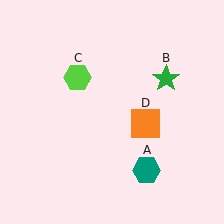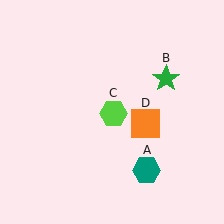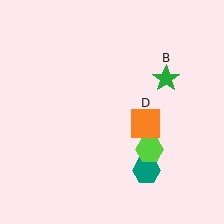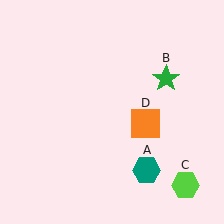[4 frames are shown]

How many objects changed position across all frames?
1 object changed position: lime hexagon (object C).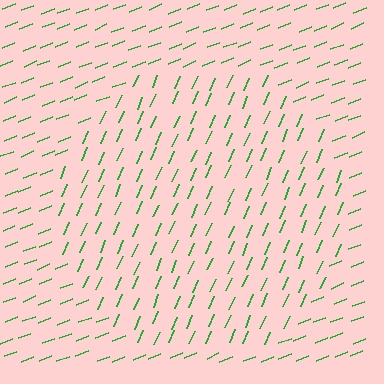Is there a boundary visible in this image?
Yes, there is a texture boundary formed by a change in line orientation.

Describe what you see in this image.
The image is filled with small green line segments. A circle region in the image has lines oriented differently from the surrounding lines, creating a visible texture boundary.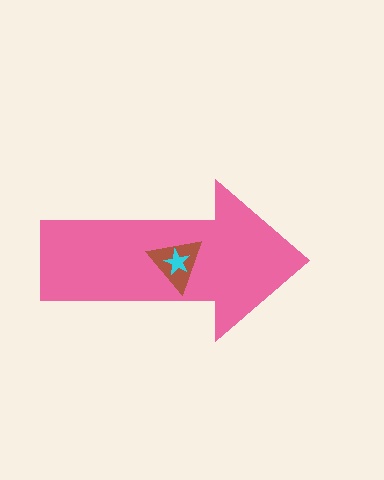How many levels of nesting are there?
3.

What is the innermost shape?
The cyan star.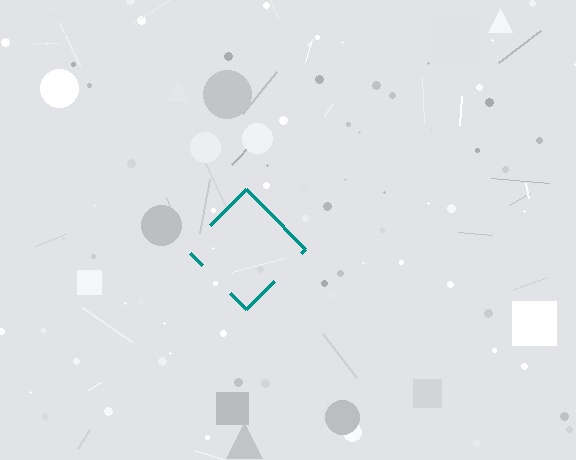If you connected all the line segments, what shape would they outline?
They would outline a diamond.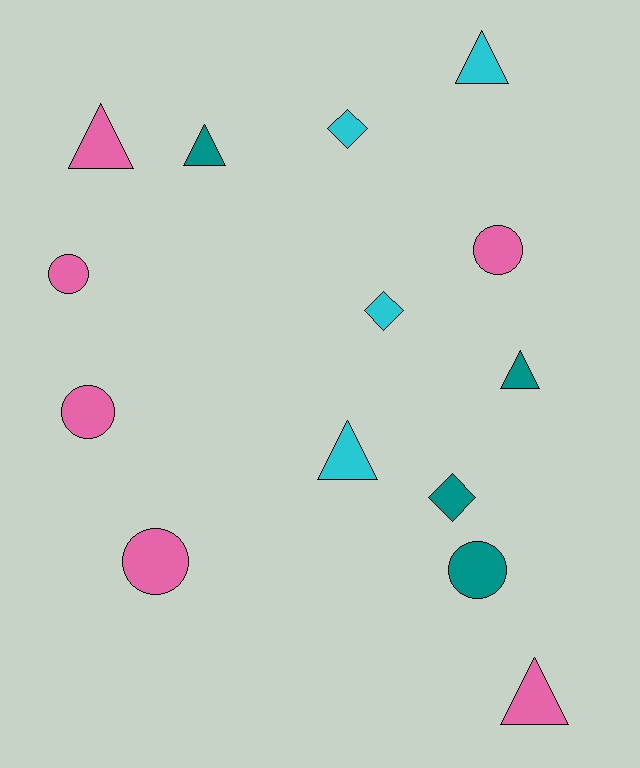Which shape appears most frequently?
Triangle, with 6 objects.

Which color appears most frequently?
Pink, with 6 objects.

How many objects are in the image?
There are 14 objects.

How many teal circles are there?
There is 1 teal circle.